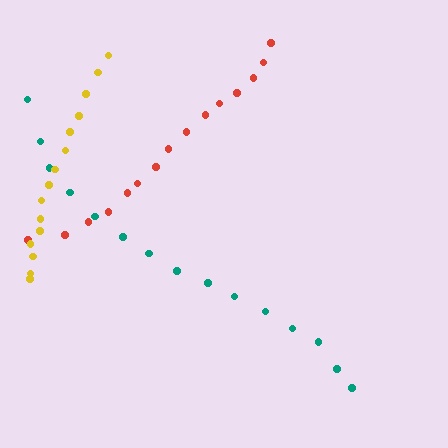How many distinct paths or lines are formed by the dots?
There are 3 distinct paths.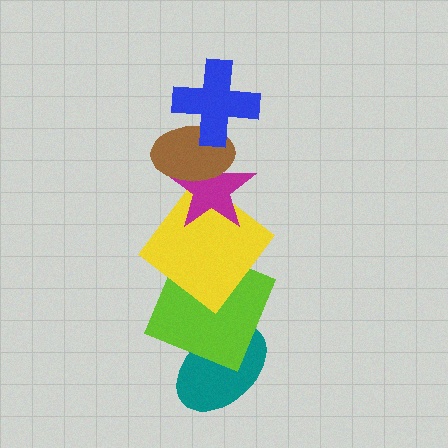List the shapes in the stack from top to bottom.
From top to bottom: the blue cross, the brown ellipse, the magenta star, the yellow diamond, the lime square, the teal ellipse.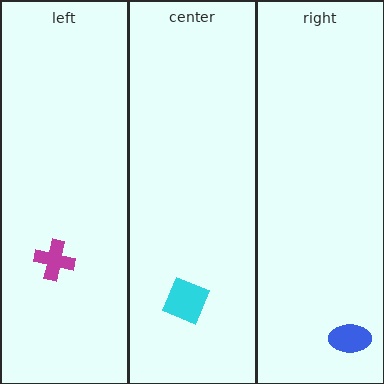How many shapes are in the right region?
1.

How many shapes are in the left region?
1.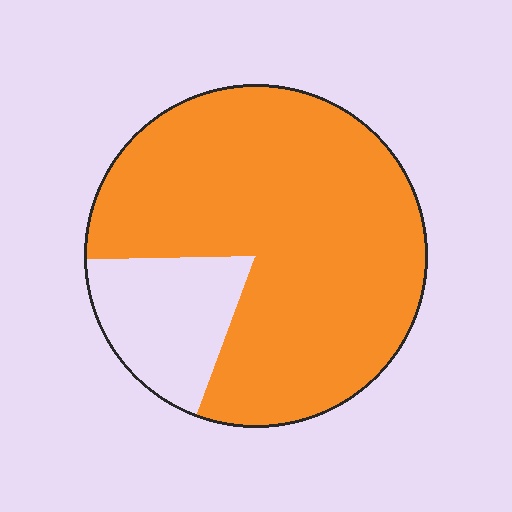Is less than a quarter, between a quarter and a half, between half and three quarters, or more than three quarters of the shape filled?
More than three quarters.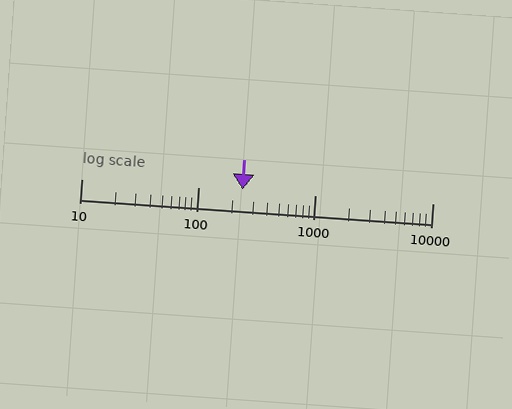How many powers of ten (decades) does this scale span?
The scale spans 3 decades, from 10 to 10000.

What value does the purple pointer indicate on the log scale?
The pointer indicates approximately 240.